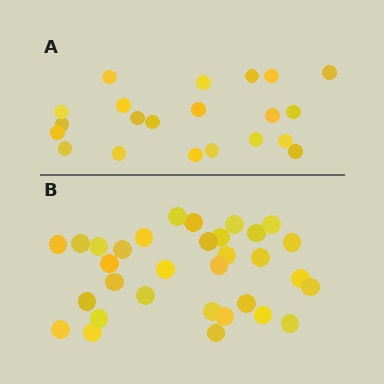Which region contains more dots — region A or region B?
Region B (the bottom region) has more dots.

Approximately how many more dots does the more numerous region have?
Region B has roughly 12 or so more dots than region A.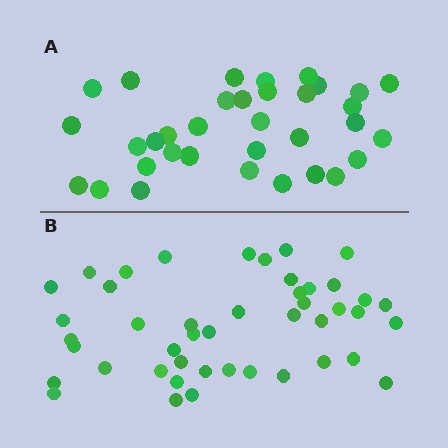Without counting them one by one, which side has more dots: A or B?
Region B (the bottom region) has more dots.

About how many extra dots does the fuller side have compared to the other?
Region B has roughly 12 or so more dots than region A.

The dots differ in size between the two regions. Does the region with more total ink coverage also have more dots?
No. Region A has more total ink coverage because its dots are larger, but region B actually contains more individual dots. Total area can be misleading — the number of items is what matters here.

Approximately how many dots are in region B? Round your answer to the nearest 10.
About 40 dots. (The exact count is 45, which rounds to 40.)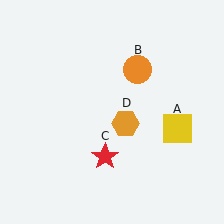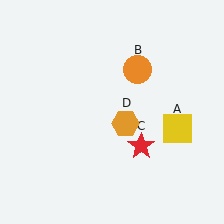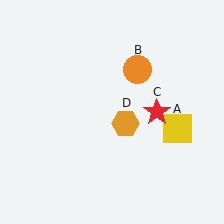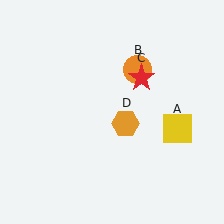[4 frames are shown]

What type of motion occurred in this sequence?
The red star (object C) rotated counterclockwise around the center of the scene.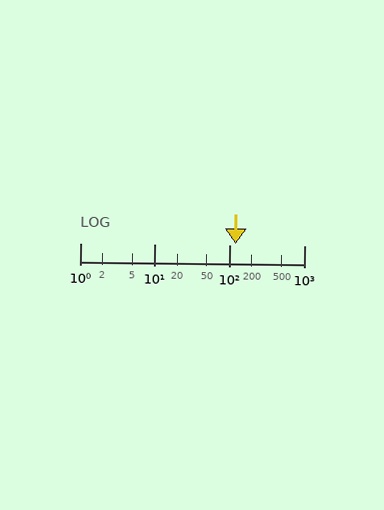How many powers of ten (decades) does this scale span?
The scale spans 3 decades, from 1 to 1000.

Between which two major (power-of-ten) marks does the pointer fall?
The pointer is between 100 and 1000.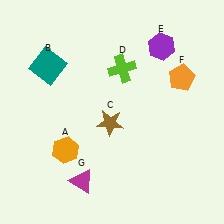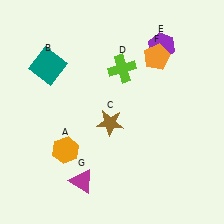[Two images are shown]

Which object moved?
The orange pentagon (F) moved left.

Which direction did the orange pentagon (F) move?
The orange pentagon (F) moved left.